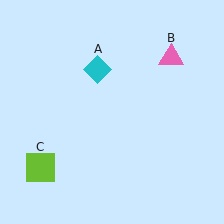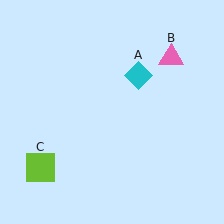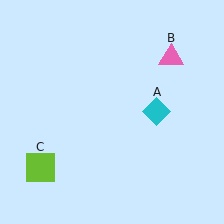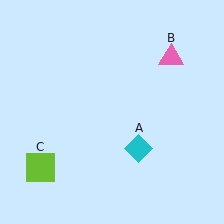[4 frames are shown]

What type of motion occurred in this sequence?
The cyan diamond (object A) rotated clockwise around the center of the scene.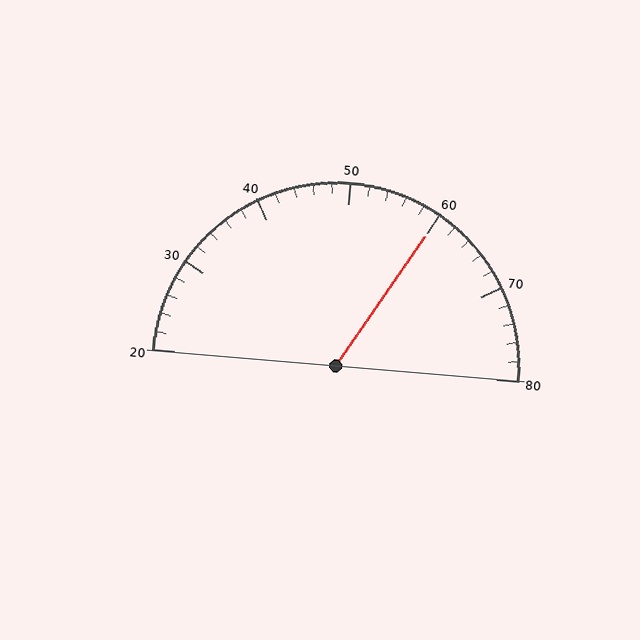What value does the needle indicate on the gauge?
The needle indicates approximately 60.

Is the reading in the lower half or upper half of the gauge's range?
The reading is in the upper half of the range (20 to 80).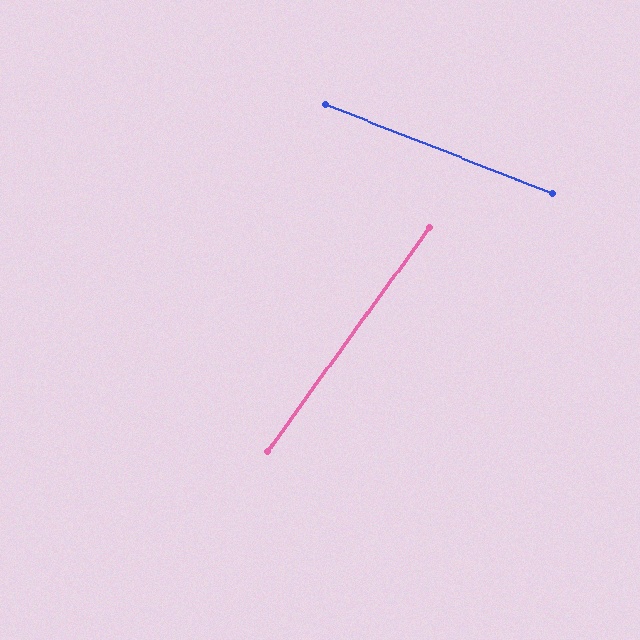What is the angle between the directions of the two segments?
Approximately 76 degrees.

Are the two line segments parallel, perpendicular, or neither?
Neither parallel nor perpendicular — they differ by about 76°.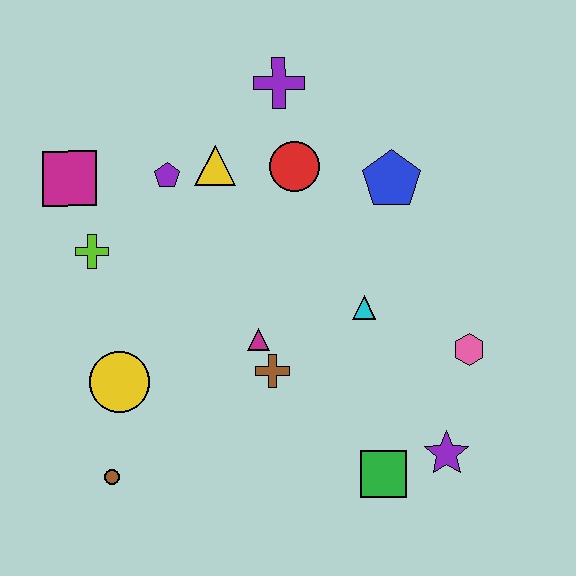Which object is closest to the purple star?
The green square is closest to the purple star.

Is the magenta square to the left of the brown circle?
Yes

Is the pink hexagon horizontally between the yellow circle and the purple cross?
No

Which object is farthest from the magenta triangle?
The purple cross is farthest from the magenta triangle.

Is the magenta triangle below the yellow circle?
No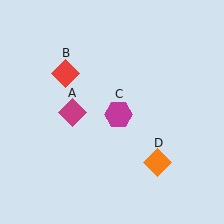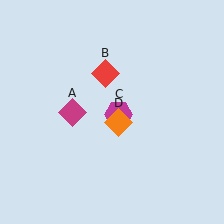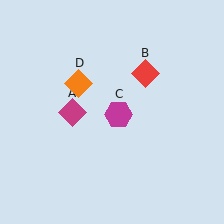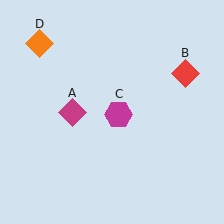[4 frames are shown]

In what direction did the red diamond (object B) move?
The red diamond (object B) moved right.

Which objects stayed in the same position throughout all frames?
Magenta diamond (object A) and magenta hexagon (object C) remained stationary.